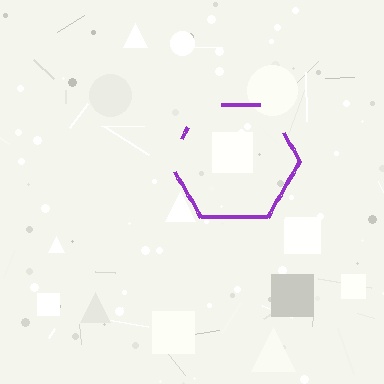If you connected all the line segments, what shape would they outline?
They would outline a hexagon.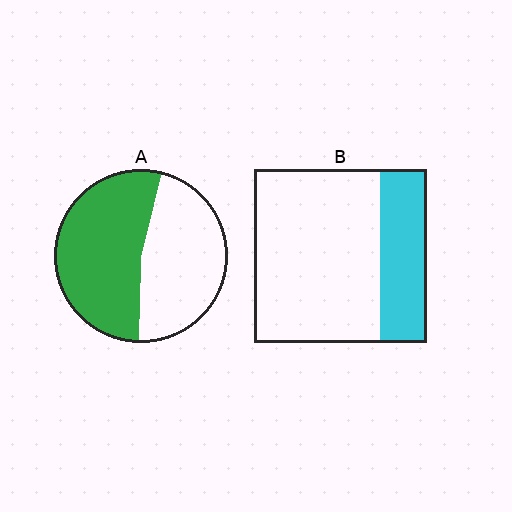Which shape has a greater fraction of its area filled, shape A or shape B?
Shape A.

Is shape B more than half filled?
No.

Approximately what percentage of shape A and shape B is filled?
A is approximately 55% and B is approximately 25%.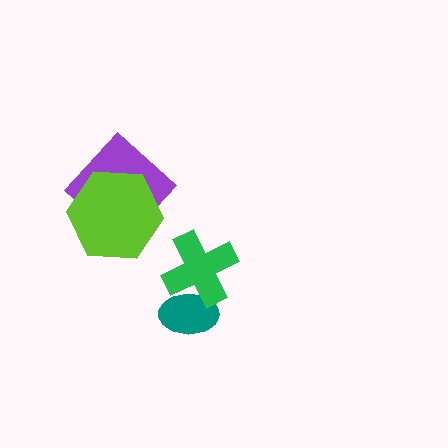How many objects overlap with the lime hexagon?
1 object overlaps with the lime hexagon.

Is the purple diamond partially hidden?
Yes, it is partially covered by another shape.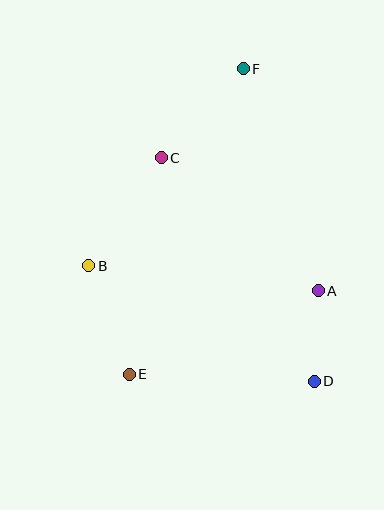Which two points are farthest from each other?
Points E and F are farthest from each other.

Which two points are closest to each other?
Points A and D are closest to each other.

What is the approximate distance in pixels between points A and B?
The distance between A and B is approximately 231 pixels.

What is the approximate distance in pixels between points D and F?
The distance between D and F is approximately 320 pixels.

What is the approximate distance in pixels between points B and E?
The distance between B and E is approximately 116 pixels.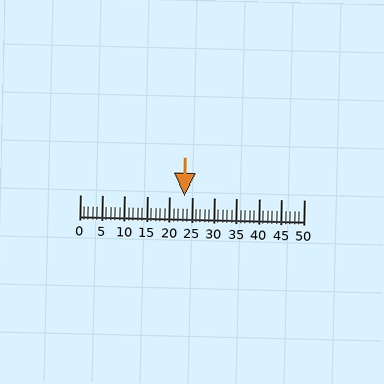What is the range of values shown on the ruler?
The ruler shows values from 0 to 50.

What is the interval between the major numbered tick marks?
The major tick marks are spaced 5 units apart.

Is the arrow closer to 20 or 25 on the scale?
The arrow is closer to 25.